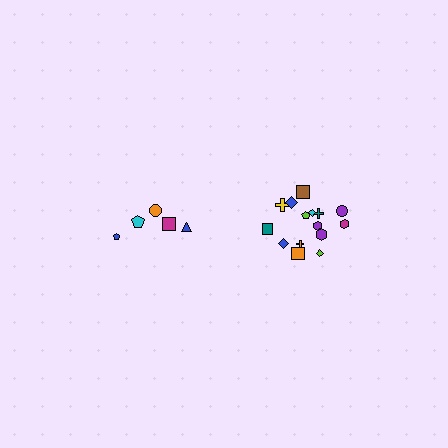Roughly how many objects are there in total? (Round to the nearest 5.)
Roughly 20 objects in total.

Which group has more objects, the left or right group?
The right group.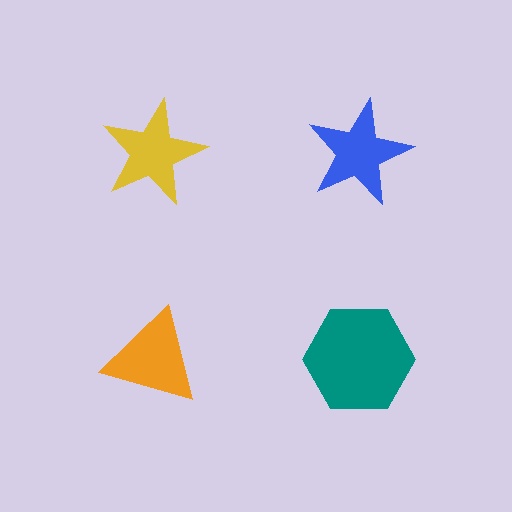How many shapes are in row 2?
2 shapes.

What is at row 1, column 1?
A yellow star.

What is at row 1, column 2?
A blue star.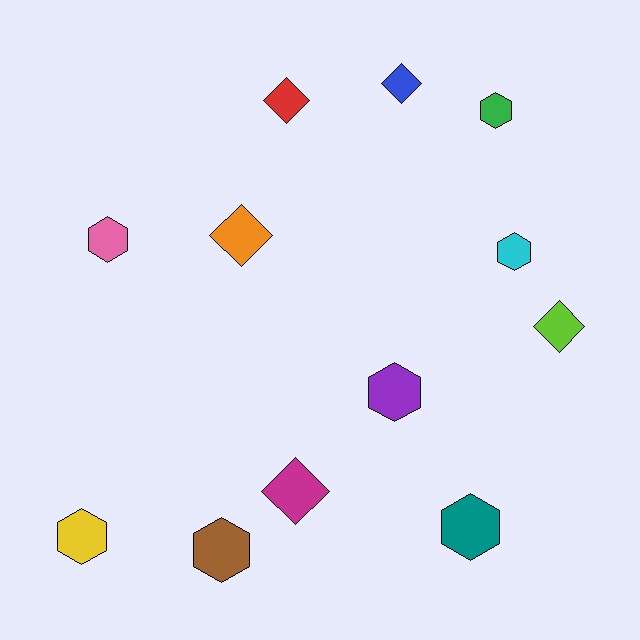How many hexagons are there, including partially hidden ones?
There are 7 hexagons.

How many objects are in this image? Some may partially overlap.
There are 12 objects.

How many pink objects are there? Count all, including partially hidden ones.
There is 1 pink object.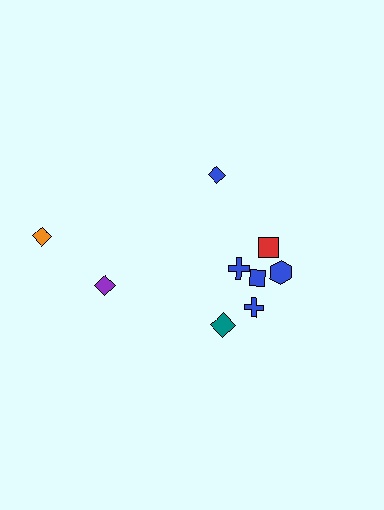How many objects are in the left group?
There are 3 objects.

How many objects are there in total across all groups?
There are 9 objects.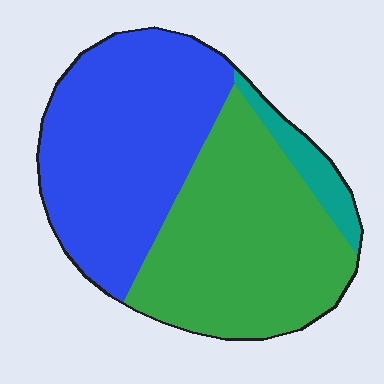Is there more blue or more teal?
Blue.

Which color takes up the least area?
Teal, at roughly 5%.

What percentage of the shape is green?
Green takes up about one half (1/2) of the shape.